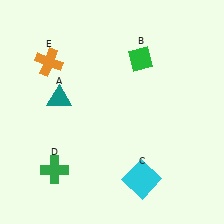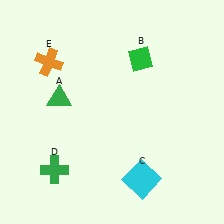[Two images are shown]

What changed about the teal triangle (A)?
In Image 1, A is teal. In Image 2, it changed to green.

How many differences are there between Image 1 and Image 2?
There is 1 difference between the two images.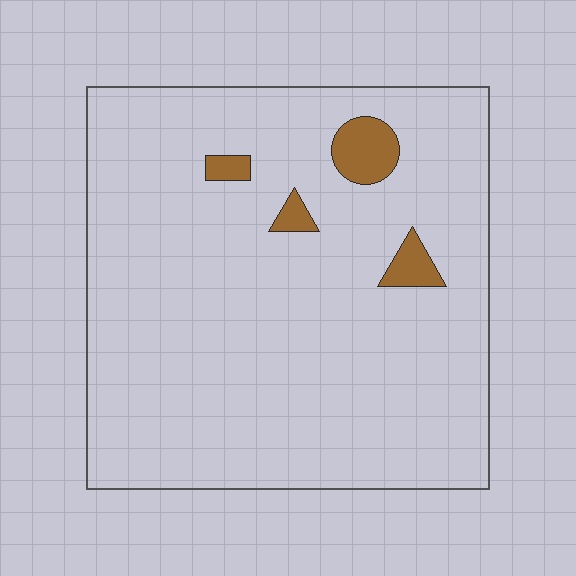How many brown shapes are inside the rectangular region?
4.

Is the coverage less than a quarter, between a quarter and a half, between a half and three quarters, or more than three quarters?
Less than a quarter.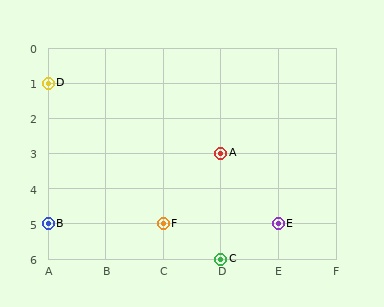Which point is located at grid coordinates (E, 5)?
Point E is at (E, 5).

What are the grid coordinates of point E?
Point E is at grid coordinates (E, 5).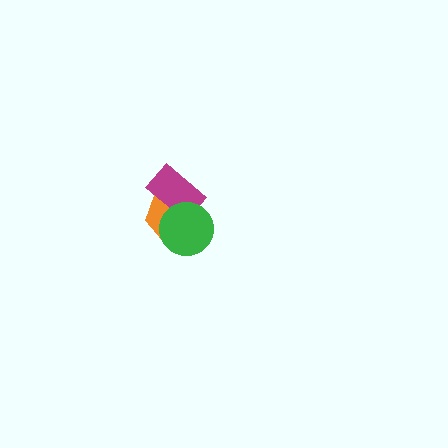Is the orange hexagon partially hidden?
Yes, it is partially covered by another shape.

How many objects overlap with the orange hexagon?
2 objects overlap with the orange hexagon.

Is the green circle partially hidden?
No, no other shape covers it.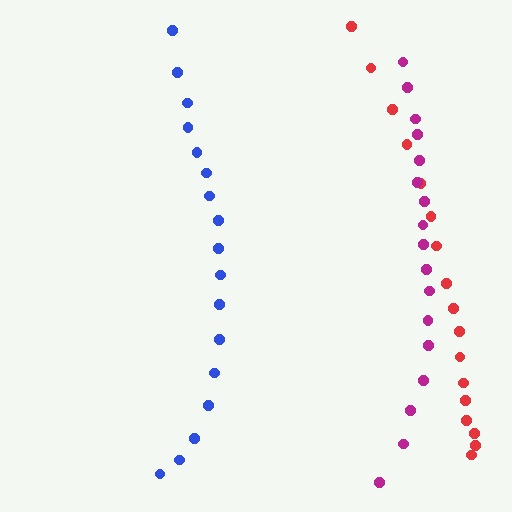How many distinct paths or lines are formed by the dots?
There are 3 distinct paths.